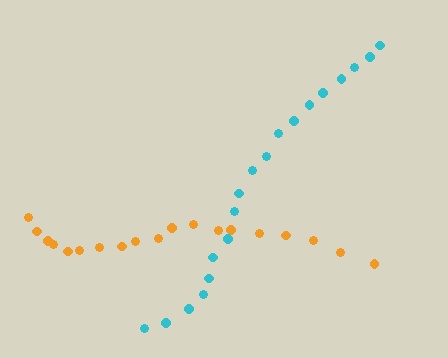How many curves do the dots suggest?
There are 2 distinct paths.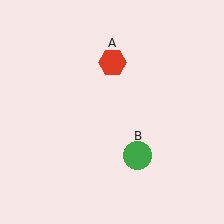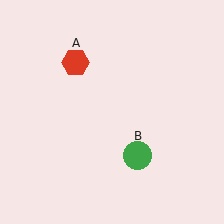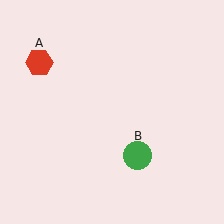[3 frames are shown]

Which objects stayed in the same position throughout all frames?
Green circle (object B) remained stationary.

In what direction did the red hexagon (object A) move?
The red hexagon (object A) moved left.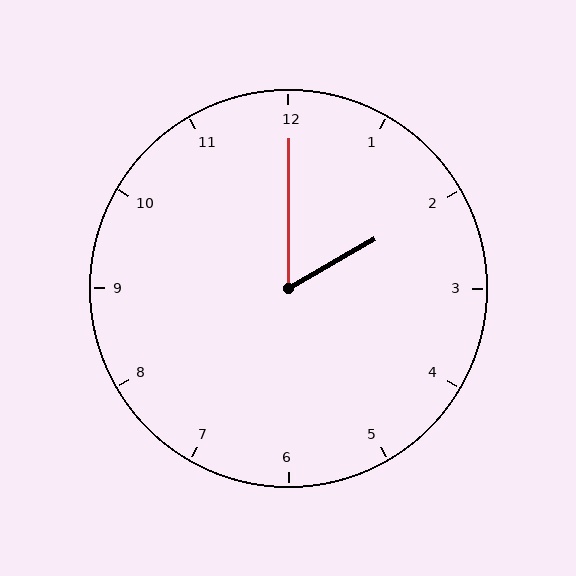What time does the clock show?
2:00.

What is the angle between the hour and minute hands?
Approximately 60 degrees.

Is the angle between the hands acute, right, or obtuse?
It is acute.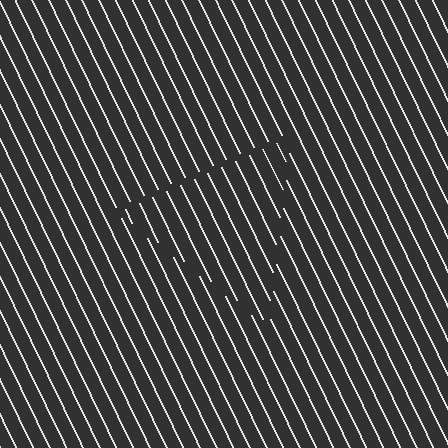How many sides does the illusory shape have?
3 sides — the line-ends trace a triangle.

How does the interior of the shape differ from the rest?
The interior of the shape contains the same grating, shifted by half a period — the contour is defined by the phase discontinuity where line-ends from the inner and outer gratings abut.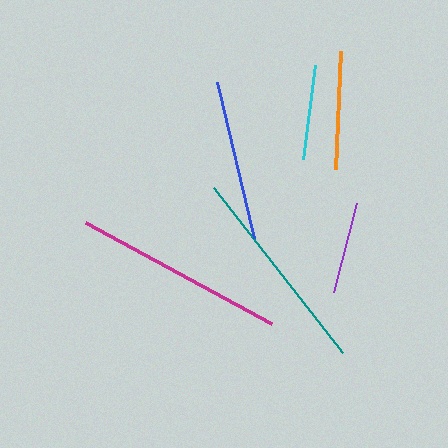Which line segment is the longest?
The magenta line is the longest at approximately 212 pixels.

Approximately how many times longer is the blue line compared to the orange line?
The blue line is approximately 1.4 times the length of the orange line.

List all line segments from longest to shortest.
From longest to shortest: magenta, teal, blue, orange, cyan, purple.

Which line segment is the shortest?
The purple line is the shortest at approximately 91 pixels.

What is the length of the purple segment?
The purple segment is approximately 91 pixels long.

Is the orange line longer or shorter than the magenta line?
The magenta line is longer than the orange line.